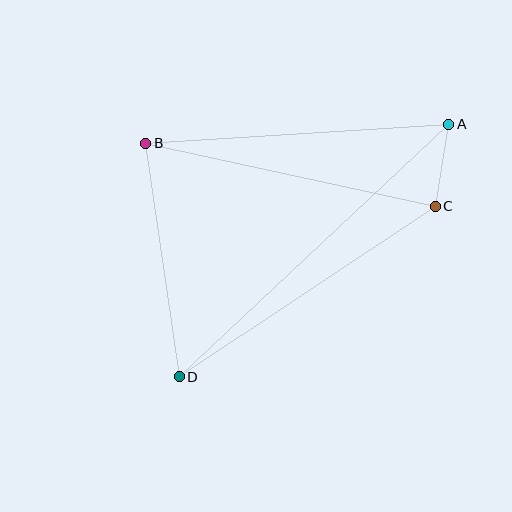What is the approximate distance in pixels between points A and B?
The distance between A and B is approximately 304 pixels.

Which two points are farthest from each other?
Points A and D are farthest from each other.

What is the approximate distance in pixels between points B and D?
The distance between B and D is approximately 236 pixels.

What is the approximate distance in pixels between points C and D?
The distance between C and D is approximately 307 pixels.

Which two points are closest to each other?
Points A and C are closest to each other.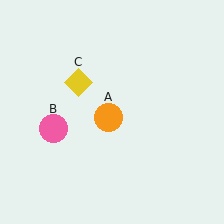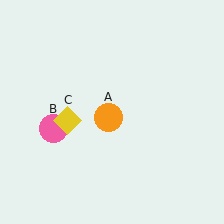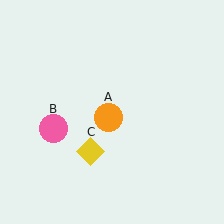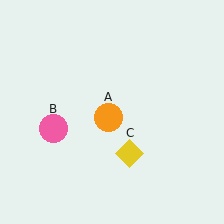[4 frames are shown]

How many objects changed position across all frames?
1 object changed position: yellow diamond (object C).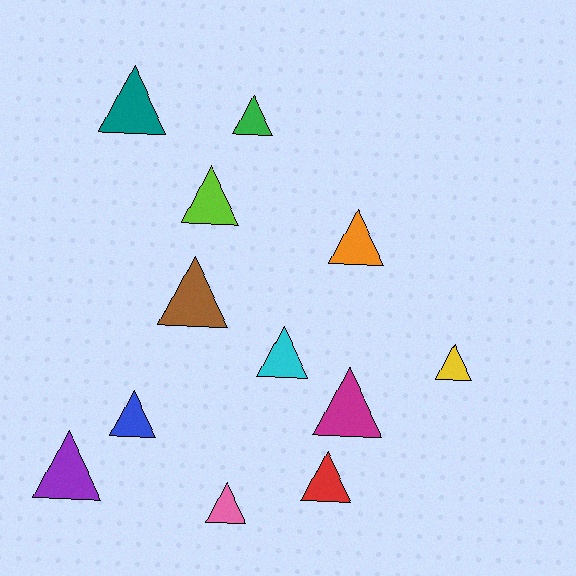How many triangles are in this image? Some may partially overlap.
There are 12 triangles.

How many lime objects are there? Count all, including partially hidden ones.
There is 1 lime object.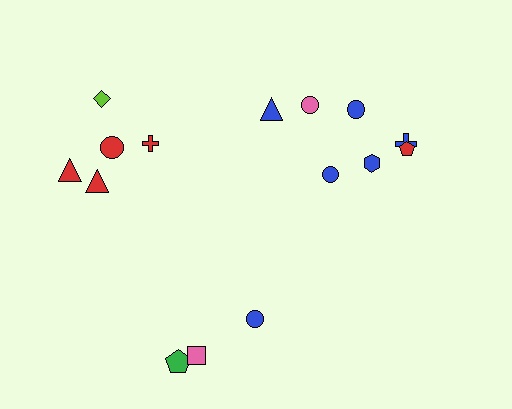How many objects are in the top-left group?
There are 5 objects.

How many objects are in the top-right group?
There are 7 objects.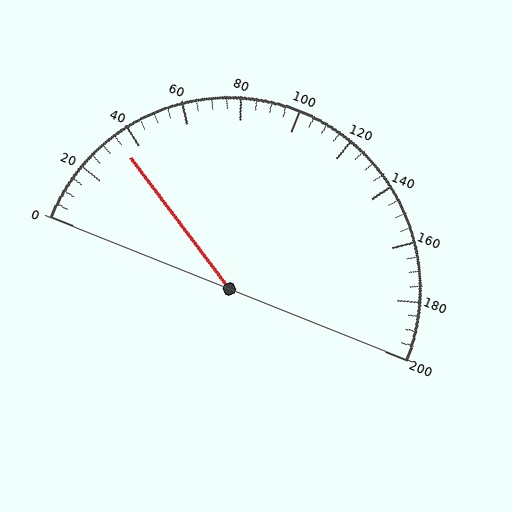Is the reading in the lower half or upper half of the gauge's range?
The reading is in the lower half of the range (0 to 200).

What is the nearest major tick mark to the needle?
The nearest major tick mark is 40.